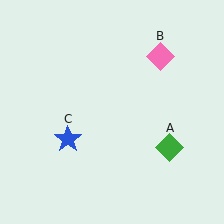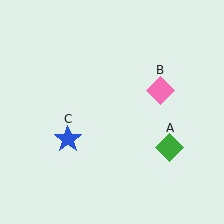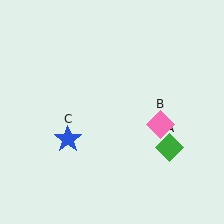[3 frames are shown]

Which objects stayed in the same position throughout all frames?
Green diamond (object A) and blue star (object C) remained stationary.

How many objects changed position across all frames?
1 object changed position: pink diamond (object B).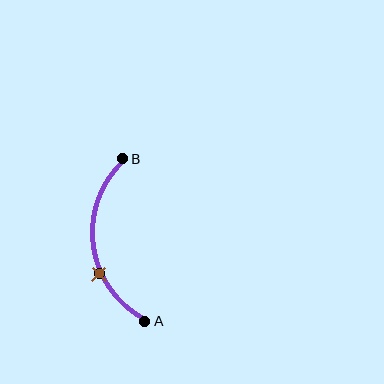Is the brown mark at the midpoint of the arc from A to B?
No. The brown mark lies on the arc but is closer to endpoint A. The arc midpoint would be at the point on the curve equidistant along the arc from both A and B.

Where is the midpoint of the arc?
The arc midpoint is the point on the curve farthest from the straight line joining A and B. It sits to the left of that line.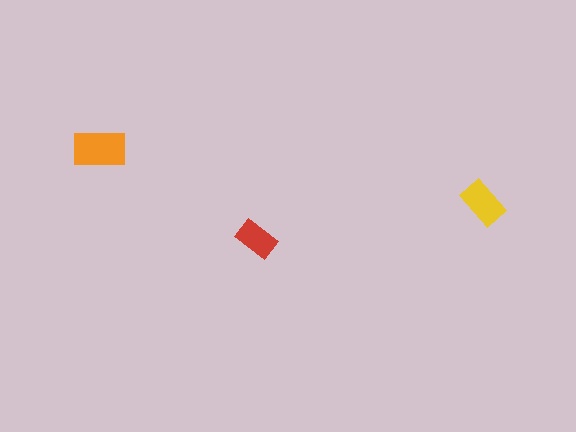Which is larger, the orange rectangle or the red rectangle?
The orange one.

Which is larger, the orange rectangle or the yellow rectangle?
The orange one.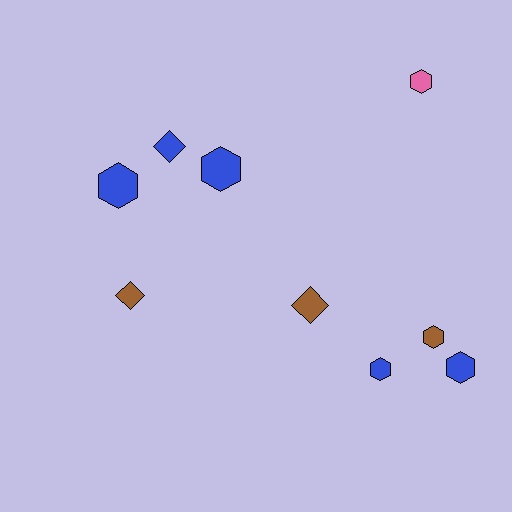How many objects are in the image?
There are 9 objects.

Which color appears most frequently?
Blue, with 5 objects.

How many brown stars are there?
There are no brown stars.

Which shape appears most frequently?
Hexagon, with 6 objects.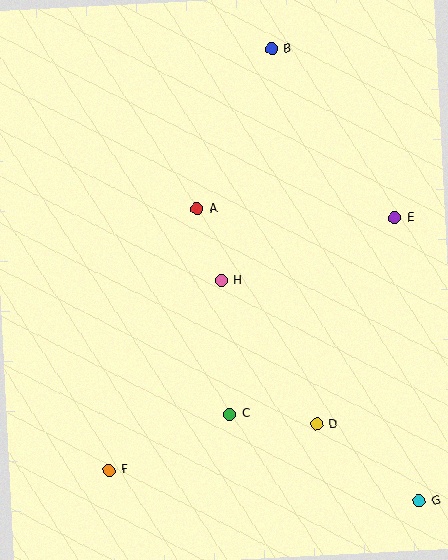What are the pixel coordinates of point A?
Point A is at (197, 209).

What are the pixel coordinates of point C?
Point C is at (229, 414).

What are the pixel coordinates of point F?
Point F is at (109, 470).